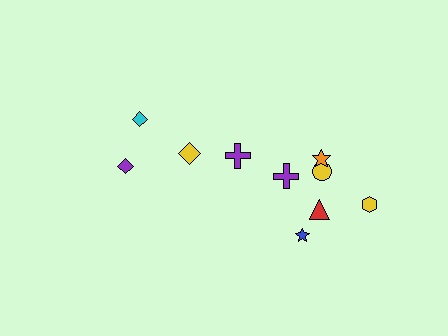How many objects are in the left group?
There are 3 objects.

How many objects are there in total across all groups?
There are 10 objects.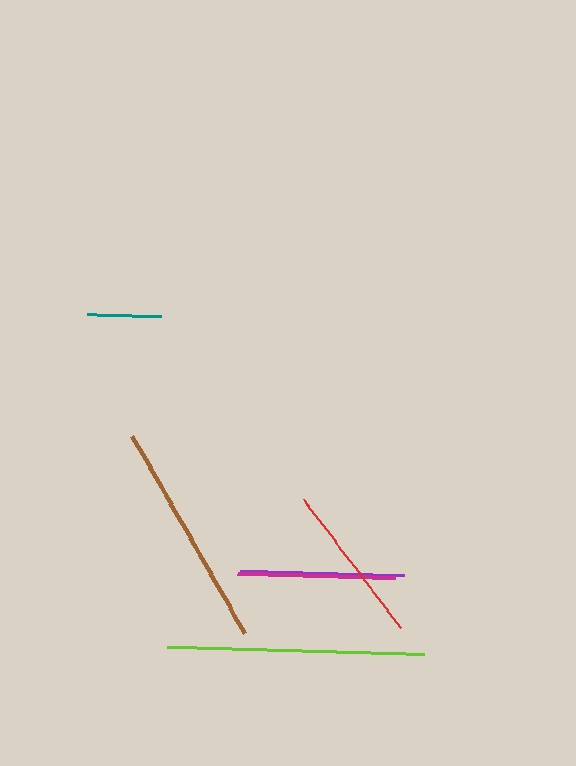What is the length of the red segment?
The red segment is approximately 161 pixels long.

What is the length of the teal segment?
The teal segment is approximately 75 pixels long.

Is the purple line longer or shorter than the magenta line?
The purple line is longer than the magenta line.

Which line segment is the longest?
The lime line is the longest at approximately 257 pixels.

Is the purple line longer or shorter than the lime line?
The lime line is longer than the purple line.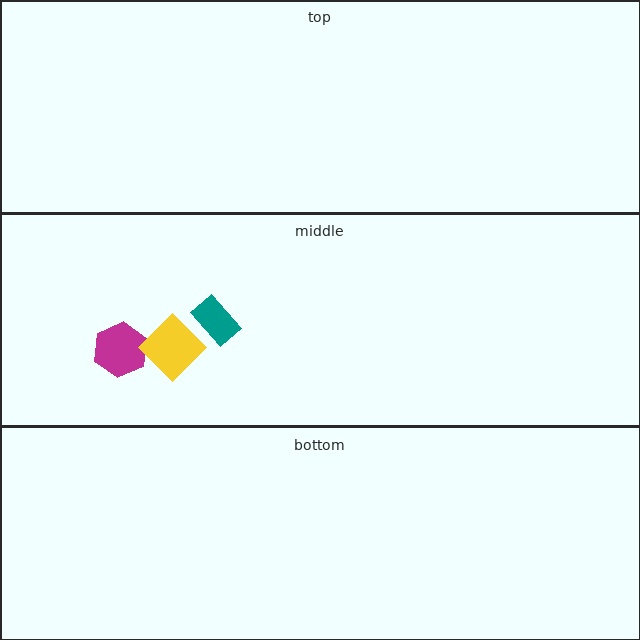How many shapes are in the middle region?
3.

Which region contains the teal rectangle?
The middle region.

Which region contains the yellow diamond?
The middle region.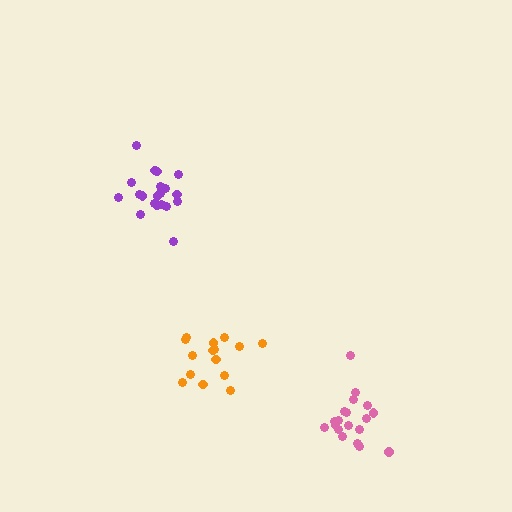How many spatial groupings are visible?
There are 3 spatial groupings.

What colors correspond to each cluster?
The clusters are colored: orange, purple, pink.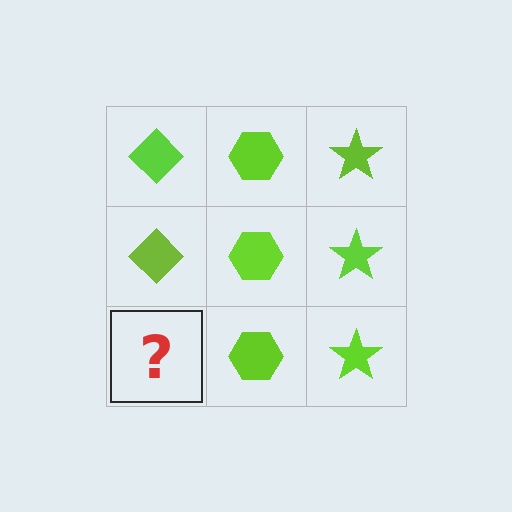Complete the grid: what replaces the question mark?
The question mark should be replaced with a lime diamond.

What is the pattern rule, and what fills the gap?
The rule is that each column has a consistent shape. The gap should be filled with a lime diamond.